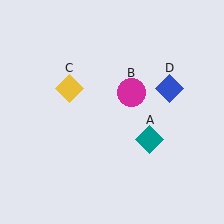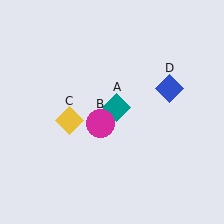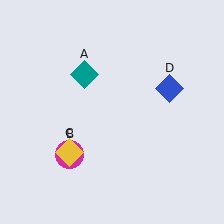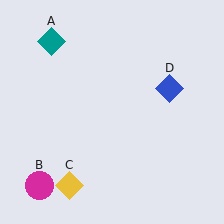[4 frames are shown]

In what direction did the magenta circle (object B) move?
The magenta circle (object B) moved down and to the left.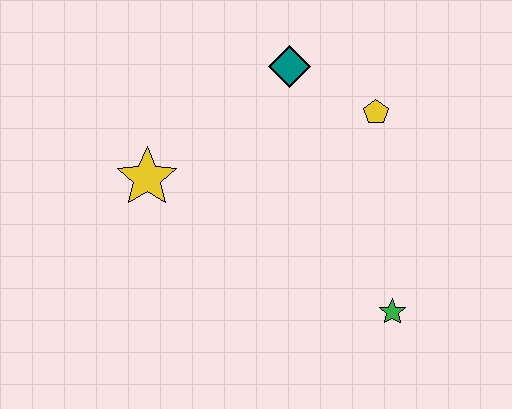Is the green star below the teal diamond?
Yes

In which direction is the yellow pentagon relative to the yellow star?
The yellow pentagon is to the right of the yellow star.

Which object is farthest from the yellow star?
The green star is farthest from the yellow star.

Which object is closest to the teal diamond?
The yellow pentagon is closest to the teal diamond.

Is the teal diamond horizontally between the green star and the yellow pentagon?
No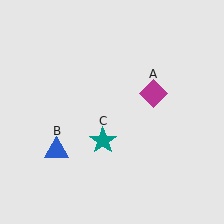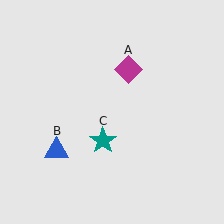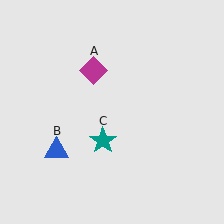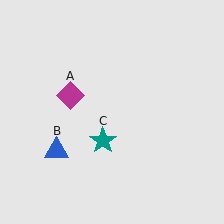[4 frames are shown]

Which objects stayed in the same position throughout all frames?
Blue triangle (object B) and teal star (object C) remained stationary.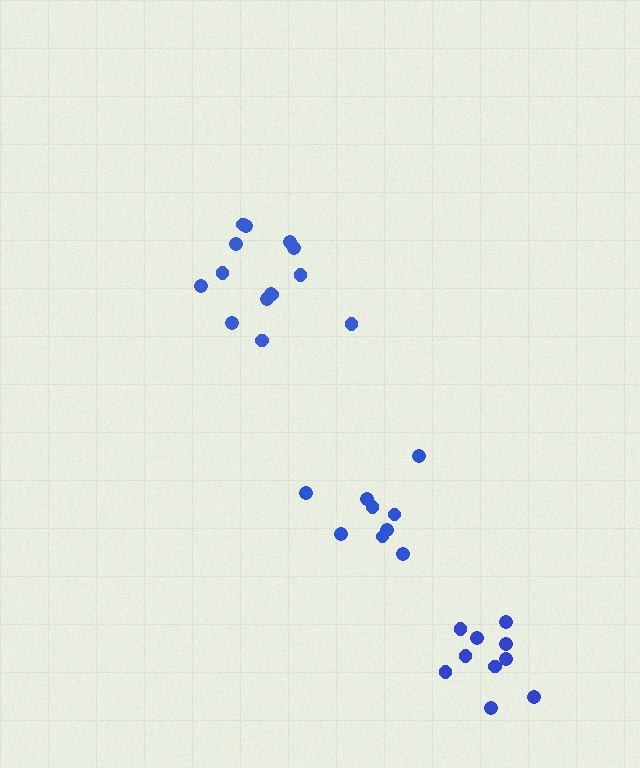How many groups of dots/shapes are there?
There are 3 groups.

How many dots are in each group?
Group 1: 9 dots, Group 2: 10 dots, Group 3: 14 dots (33 total).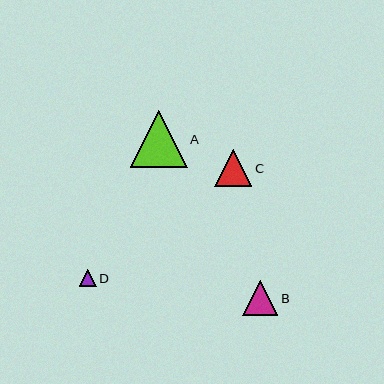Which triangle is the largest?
Triangle A is the largest with a size of approximately 57 pixels.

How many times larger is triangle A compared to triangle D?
Triangle A is approximately 3.4 times the size of triangle D.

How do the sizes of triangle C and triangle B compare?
Triangle C and triangle B are approximately the same size.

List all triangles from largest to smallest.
From largest to smallest: A, C, B, D.